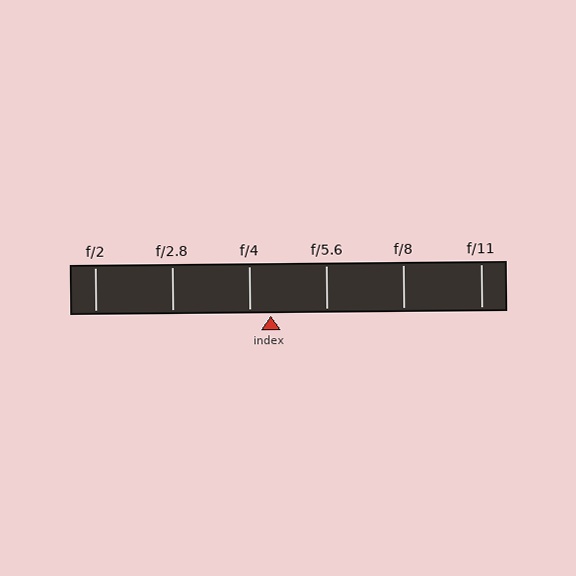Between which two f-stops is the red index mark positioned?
The index mark is between f/4 and f/5.6.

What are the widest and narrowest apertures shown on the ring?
The widest aperture shown is f/2 and the narrowest is f/11.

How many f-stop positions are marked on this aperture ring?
There are 6 f-stop positions marked.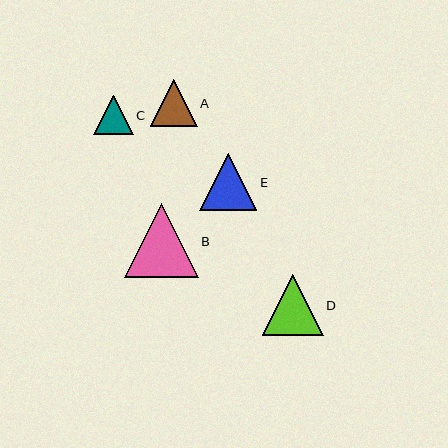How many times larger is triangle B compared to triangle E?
Triangle B is approximately 1.3 times the size of triangle E.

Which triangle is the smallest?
Triangle C is the smallest with a size of approximately 40 pixels.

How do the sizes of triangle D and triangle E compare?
Triangle D and triangle E are approximately the same size.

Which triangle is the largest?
Triangle B is the largest with a size of approximately 74 pixels.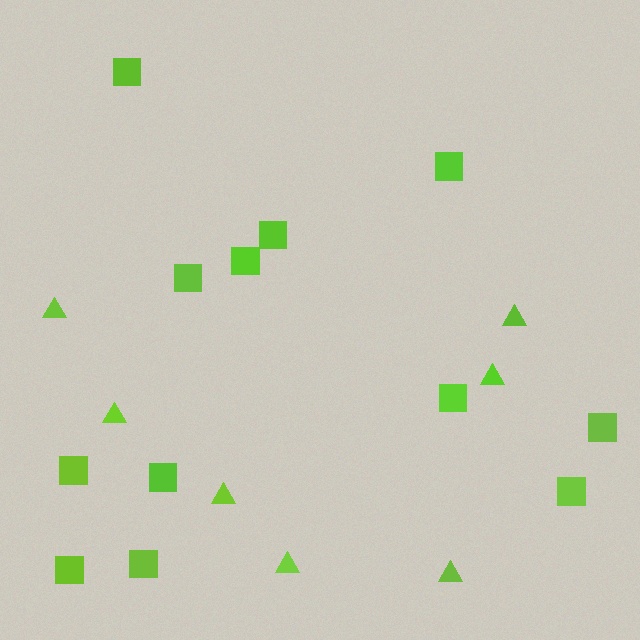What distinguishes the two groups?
There are 2 groups: one group of squares (12) and one group of triangles (7).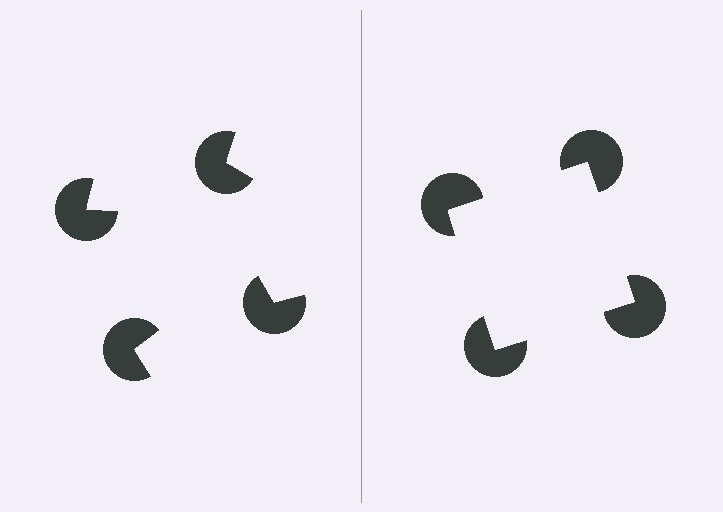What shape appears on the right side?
An illusory square.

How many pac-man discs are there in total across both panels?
8 — 4 on each side.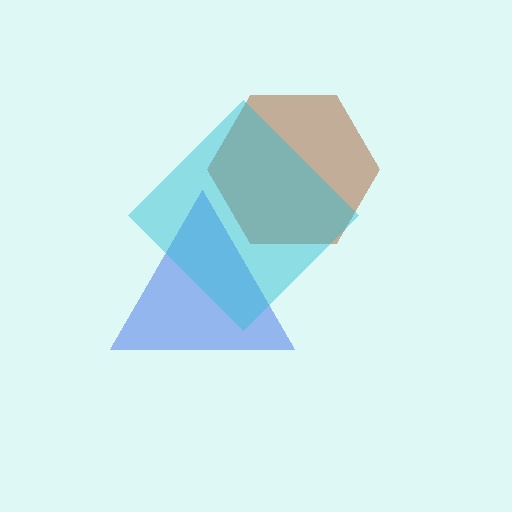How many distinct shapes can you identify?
There are 3 distinct shapes: a brown hexagon, a blue triangle, a cyan diamond.